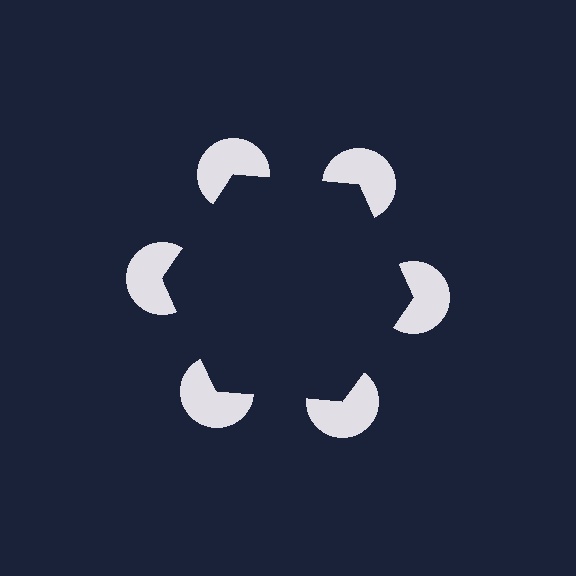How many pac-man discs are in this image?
There are 6 — one at each vertex of the illusory hexagon.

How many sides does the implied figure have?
6 sides.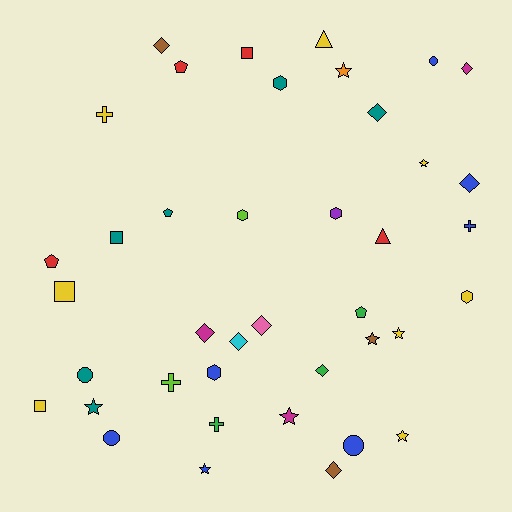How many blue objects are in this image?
There are 7 blue objects.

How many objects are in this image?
There are 40 objects.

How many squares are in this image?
There are 4 squares.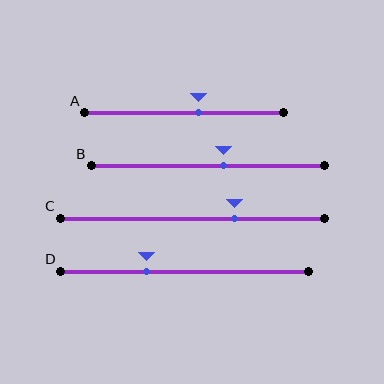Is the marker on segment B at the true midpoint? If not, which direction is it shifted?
No, the marker on segment B is shifted to the right by about 7% of the segment length.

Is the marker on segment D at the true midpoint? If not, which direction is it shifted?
No, the marker on segment D is shifted to the left by about 15% of the segment length.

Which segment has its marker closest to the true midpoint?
Segment B has its marker closest to the true midpoint.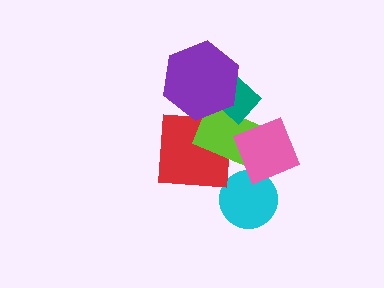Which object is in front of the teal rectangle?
The purple hexagon is in front of the teal rectangle.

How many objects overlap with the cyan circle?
1 object overlaps with the cyan circle.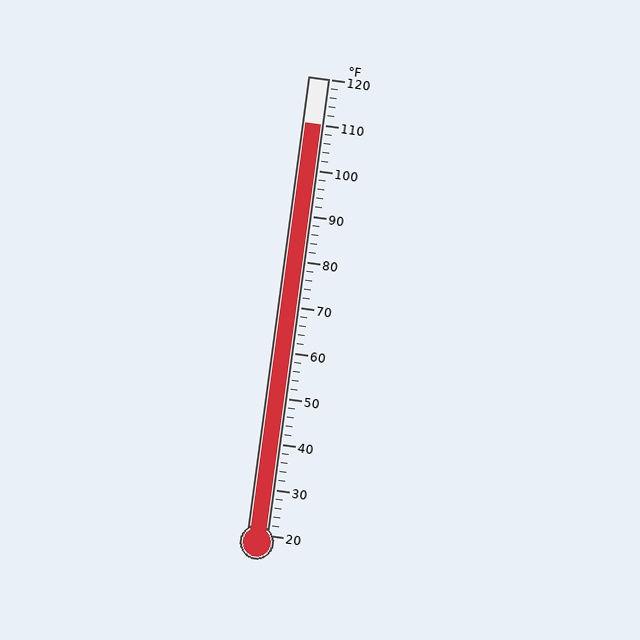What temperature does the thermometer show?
The thermometer shows approximately 110°F.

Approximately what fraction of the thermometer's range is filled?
The thermometer is filled to approximately 90% of its range.